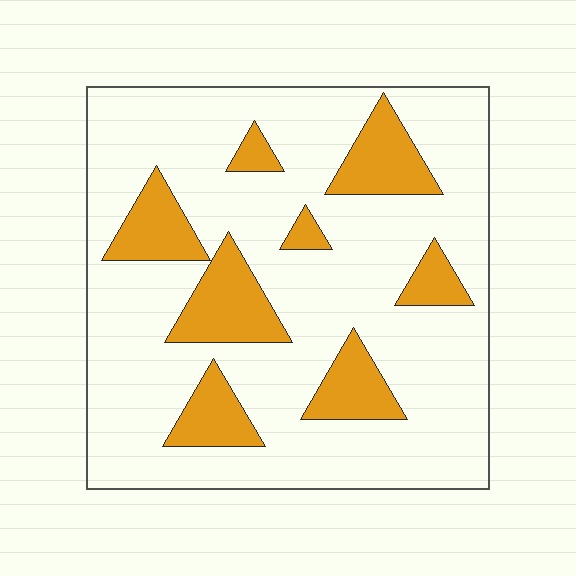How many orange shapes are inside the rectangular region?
8.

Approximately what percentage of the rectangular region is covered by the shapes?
Approximately 20%.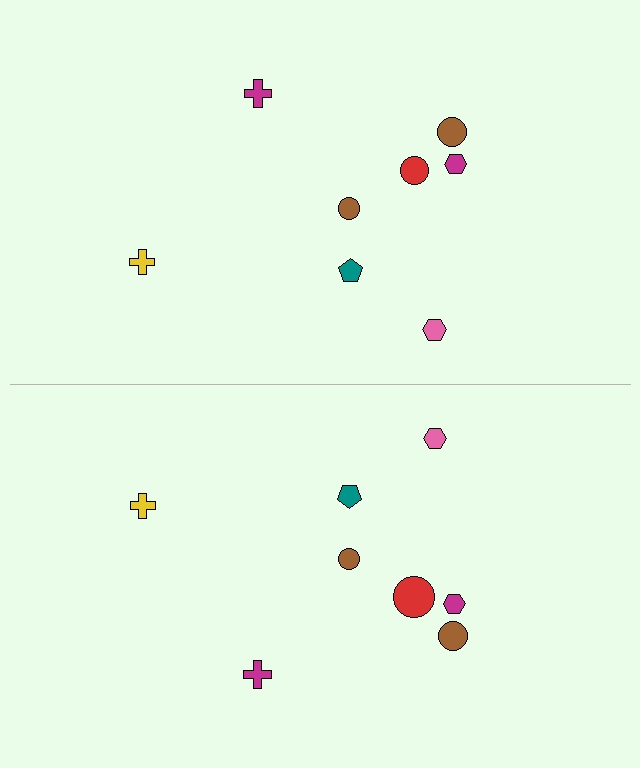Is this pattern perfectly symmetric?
No, the pattern is not perfectly symmetric. The red circle on the bottom side has a different size than its mirror counterpart.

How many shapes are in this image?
There are 16 shapes in this image.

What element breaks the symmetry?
The red circle on the bottom side has a different size than its mirror counterpart.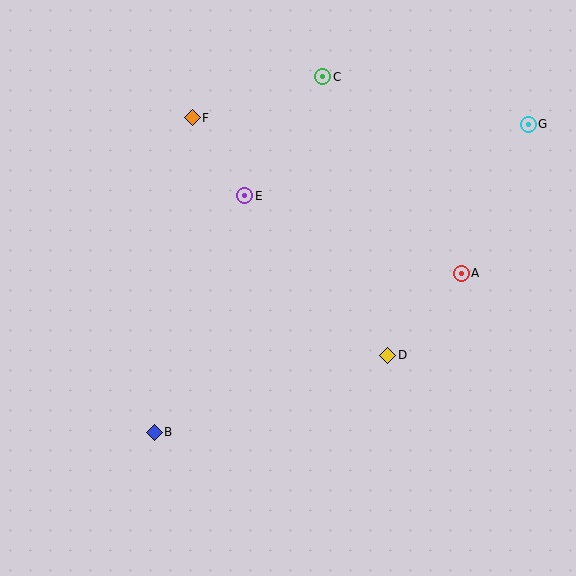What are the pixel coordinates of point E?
Point E is at (245, 196).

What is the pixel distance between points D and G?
The distance between D and G is 270 pixels.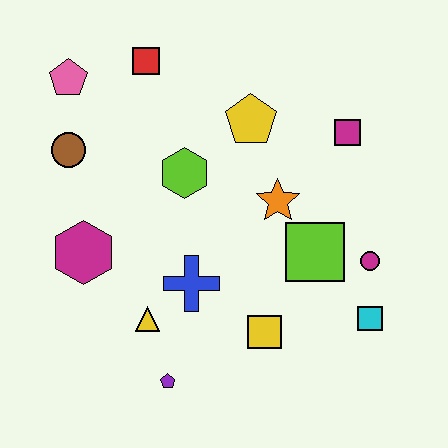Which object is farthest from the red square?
The cyan square is farthest from the red square.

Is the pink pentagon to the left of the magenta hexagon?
Yes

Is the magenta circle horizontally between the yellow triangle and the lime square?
No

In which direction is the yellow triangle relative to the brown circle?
The yellow triangle is below the brown circle.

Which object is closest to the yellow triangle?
The blue cross is closest to the yellow triangle.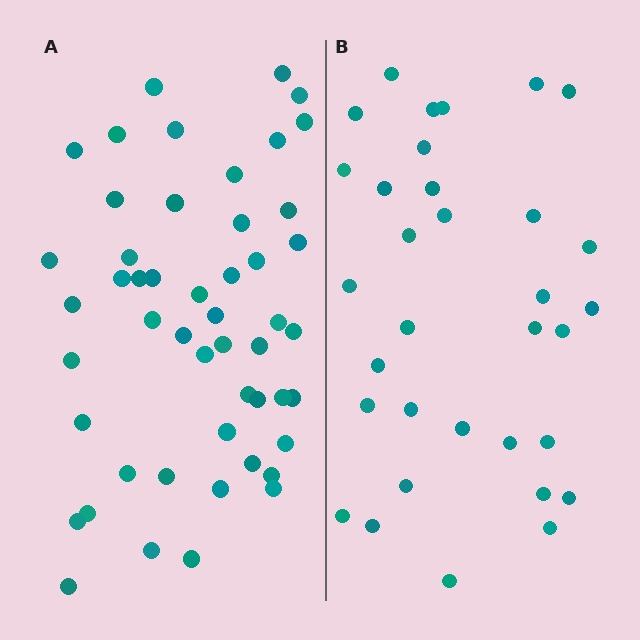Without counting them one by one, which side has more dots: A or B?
Region A (the left region) has more dots.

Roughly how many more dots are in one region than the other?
Region A has approximately 15 more dots than region B.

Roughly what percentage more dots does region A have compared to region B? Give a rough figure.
About 50% more.